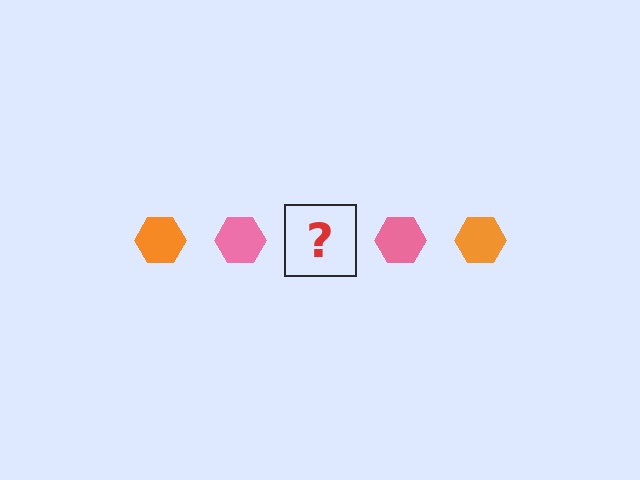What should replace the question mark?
The question mark should be replaced with an orange hexagon.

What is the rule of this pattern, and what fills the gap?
The rule is that the pattern cycles through orange, pink hexagons. The gap should be filled with an orange hexagon.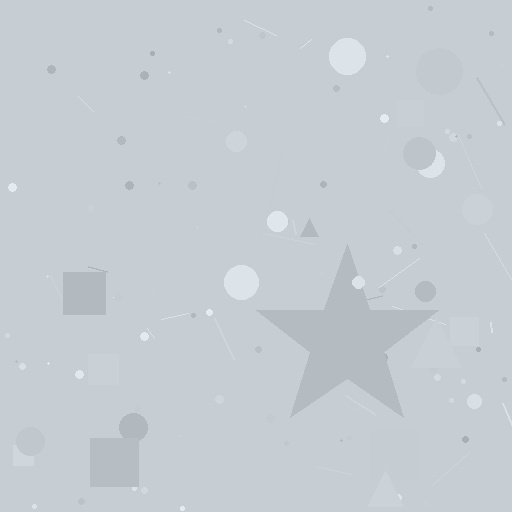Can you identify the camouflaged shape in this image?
The camouflaged shape is a star.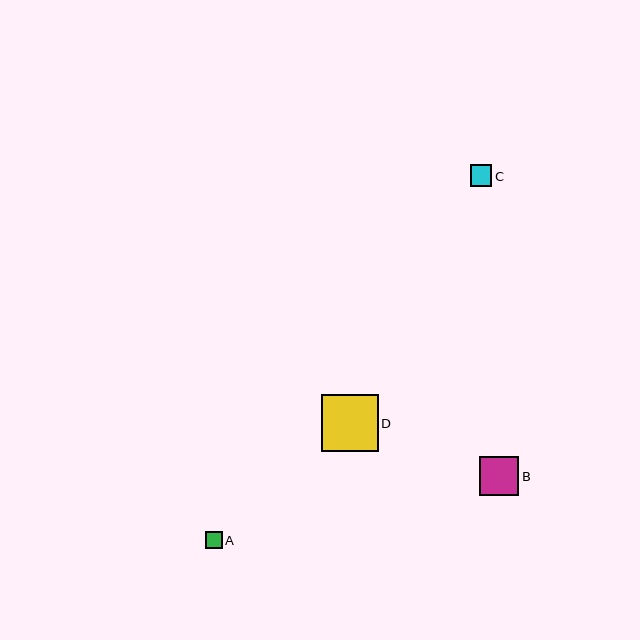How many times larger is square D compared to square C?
Square D is approximately 2.6 times the size of square C.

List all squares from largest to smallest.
From largest to smallest: D, B, C, A.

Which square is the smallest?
Square A is the smallest with a size of approximately 17 pixels.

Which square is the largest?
Square D is the largest with a size of approximately 56 pixels.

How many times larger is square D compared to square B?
Square D is approximately 1.4 times the size of square B.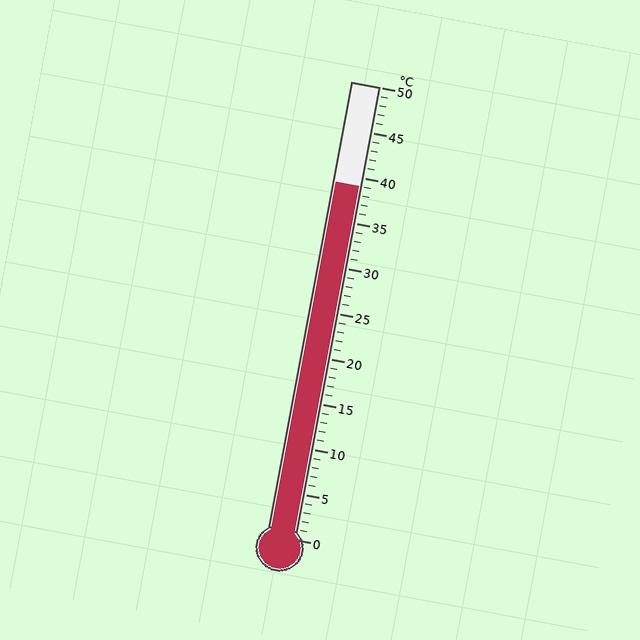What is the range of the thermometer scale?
The thermometer scale ranges from 0°C to 50°C.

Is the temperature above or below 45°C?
The temperature is below 45°C.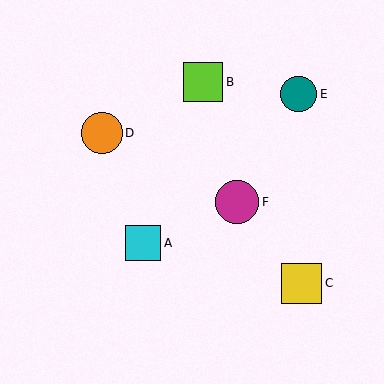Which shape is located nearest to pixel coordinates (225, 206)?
The magenta circle (labeled F) at (237, 202) is nearest to that location.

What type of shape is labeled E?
Shape E is a teal circle.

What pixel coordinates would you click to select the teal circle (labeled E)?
Click at (299, 94) to select the teal circle E.